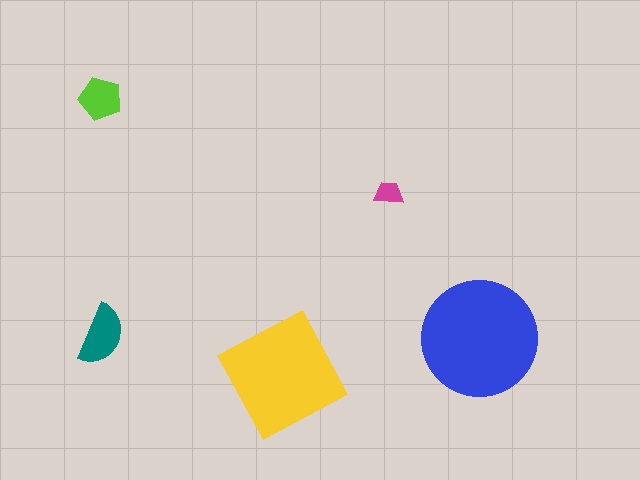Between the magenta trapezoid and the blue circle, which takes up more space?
The blue circle.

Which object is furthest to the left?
The lime pentagon is leftmost.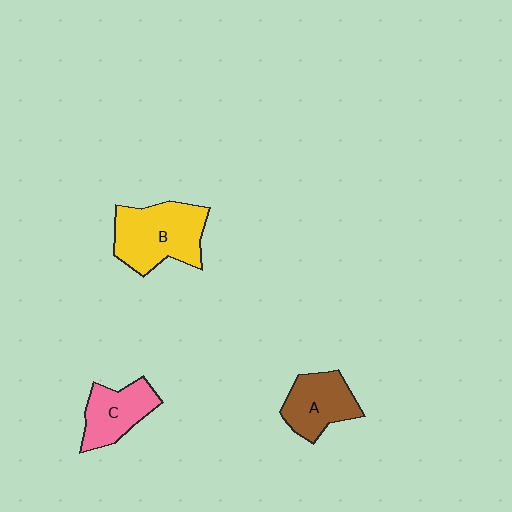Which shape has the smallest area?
Shape C (pink).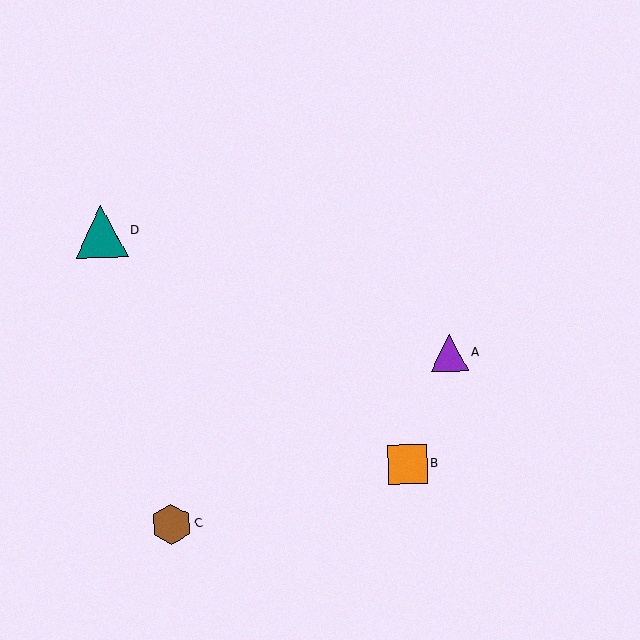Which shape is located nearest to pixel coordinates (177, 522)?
The brown hexagon (labeled C) at (171, 524) is nearest to that location.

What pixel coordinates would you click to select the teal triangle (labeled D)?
Click at (101, 231) to select the teal triangle D.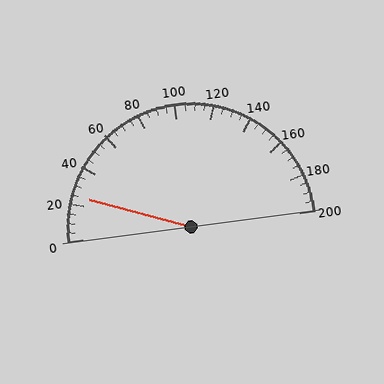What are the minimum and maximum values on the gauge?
The gauge ranges from 0 to 200.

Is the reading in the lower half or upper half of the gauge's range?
The reading is in the lower half of the range (0 to 200).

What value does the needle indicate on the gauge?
The needle indicates approximately 25.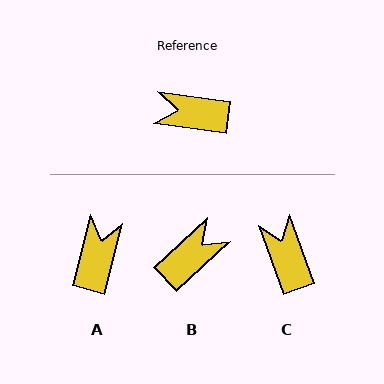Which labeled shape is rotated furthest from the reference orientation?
B, about 130 degrees away.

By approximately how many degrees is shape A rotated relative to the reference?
Approximately 97 degrees clockwise.